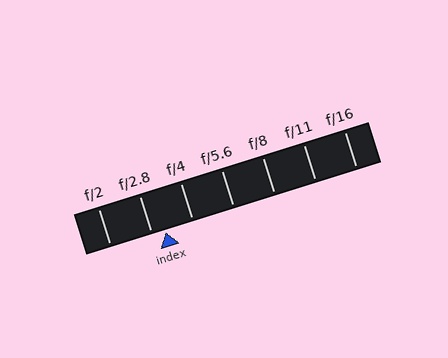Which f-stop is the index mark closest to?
The index mark is closest to f/2.8.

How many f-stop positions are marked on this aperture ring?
There are 7 f-stop positions marked.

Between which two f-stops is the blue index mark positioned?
The index mark is between f/2.8 and f/4.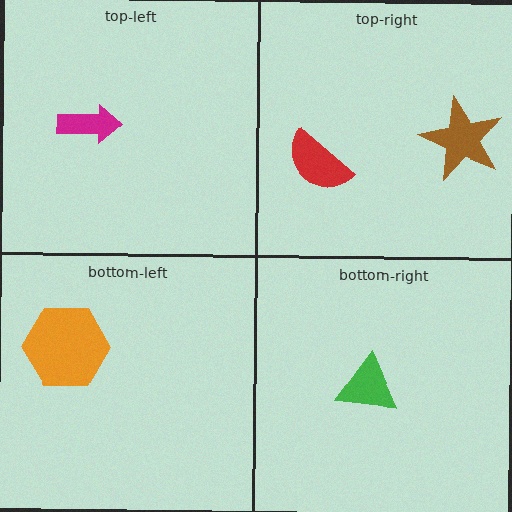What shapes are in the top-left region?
The magenta arrow.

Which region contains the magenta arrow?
The top-left region.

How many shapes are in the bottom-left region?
1.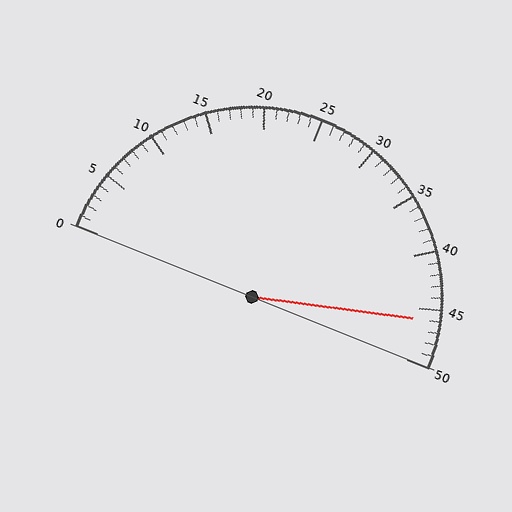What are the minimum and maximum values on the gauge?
The gauge ranges from 0 to 50.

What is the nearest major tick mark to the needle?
The nearest major tick mark is 45.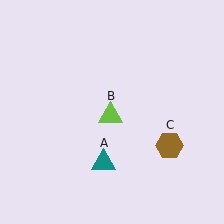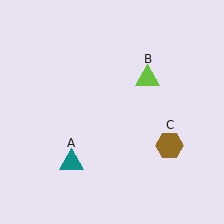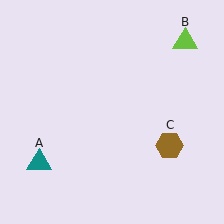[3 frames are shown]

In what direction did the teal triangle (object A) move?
The teal triangle (object A) moved left.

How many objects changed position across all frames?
2 objects changed position: teal triangle (object A), lime triangle (object B).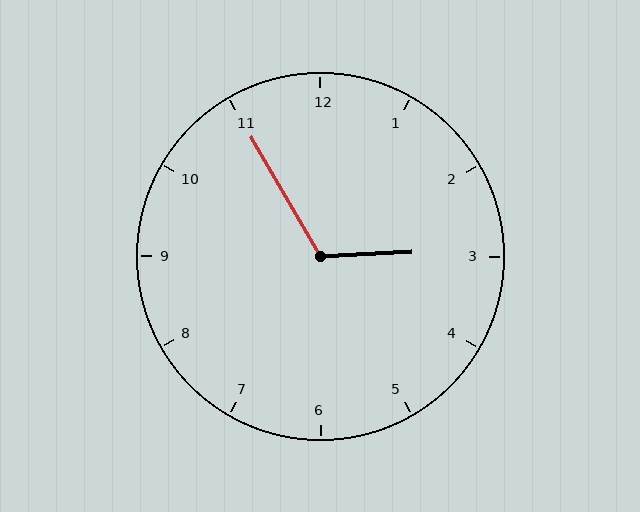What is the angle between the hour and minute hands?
Approximately 118 degrees.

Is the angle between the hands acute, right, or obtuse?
It is obtuse.